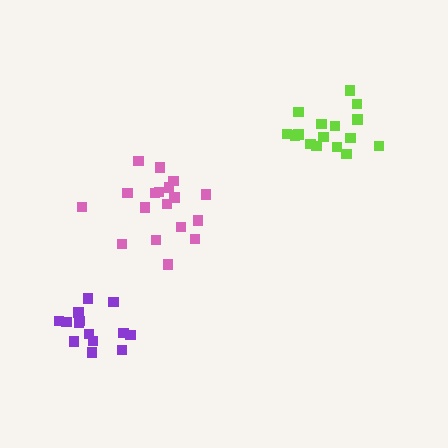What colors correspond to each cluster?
The clusters are colored: lime, pink, purple.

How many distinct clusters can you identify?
There are 3 distinct clusters.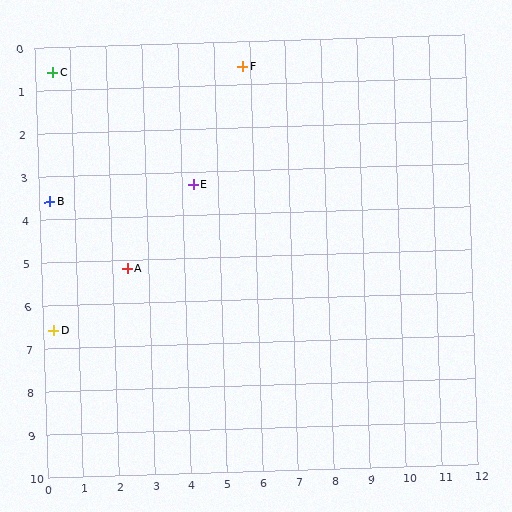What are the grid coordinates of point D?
Point D is at approximately (0.3, 6.6).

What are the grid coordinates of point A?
Point A is at approximately (2.4, 5.2).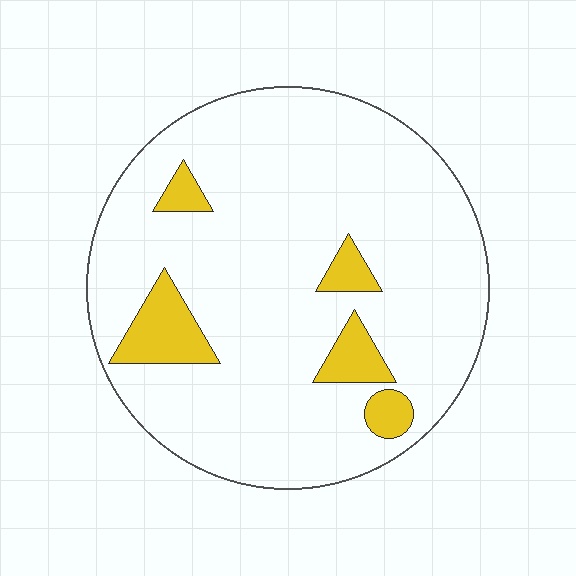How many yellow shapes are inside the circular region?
5.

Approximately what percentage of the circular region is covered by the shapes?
Approximately 10%.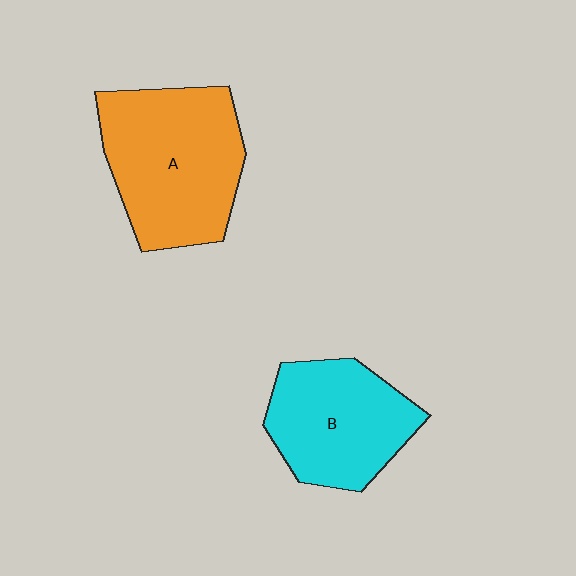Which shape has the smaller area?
Shape B (cyan).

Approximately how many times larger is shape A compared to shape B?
Approximately 1.3 times.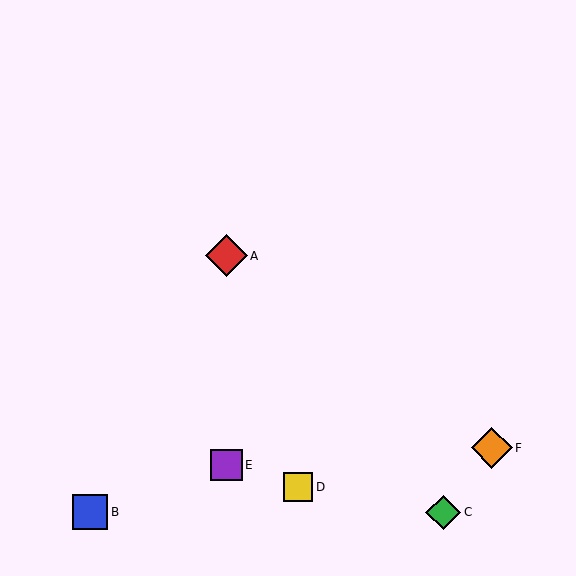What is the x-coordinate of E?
Object E is at x≈226.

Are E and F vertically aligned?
No, E is at x≈226 and F is at x≈492.